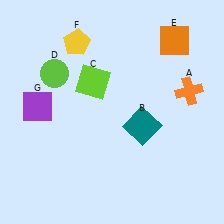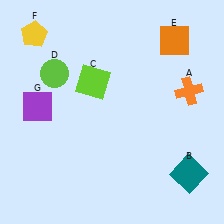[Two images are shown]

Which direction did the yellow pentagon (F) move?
The yellow pentagon (F) moved left.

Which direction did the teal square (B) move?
The teal square (B) moved down.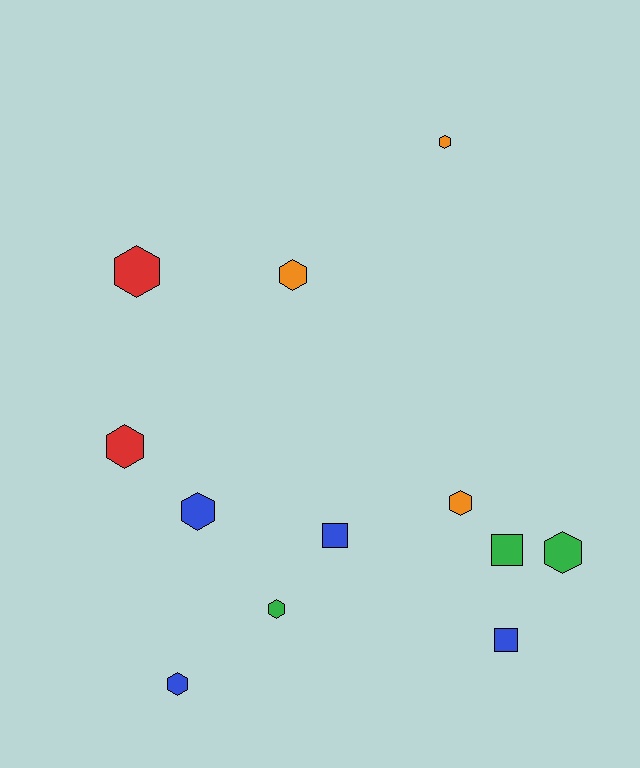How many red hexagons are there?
There are 2 red hexagons.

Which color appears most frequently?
Blue, with 4 objects.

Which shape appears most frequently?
Hexagon, with 9 objects.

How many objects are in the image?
There are 12 objects.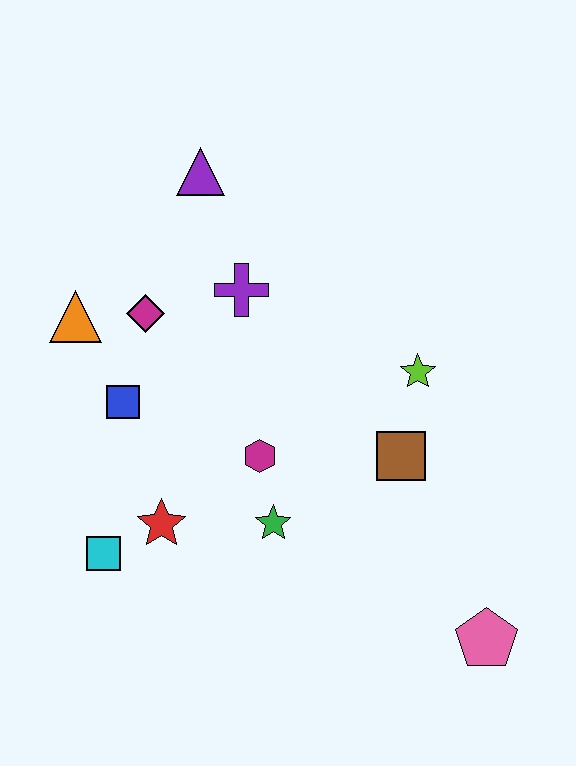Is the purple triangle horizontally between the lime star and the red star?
Yes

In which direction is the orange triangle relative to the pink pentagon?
The orange triangle is to the left of the pink pentagon.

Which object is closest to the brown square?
The lime star is closest to the brown square.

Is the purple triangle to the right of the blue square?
Yes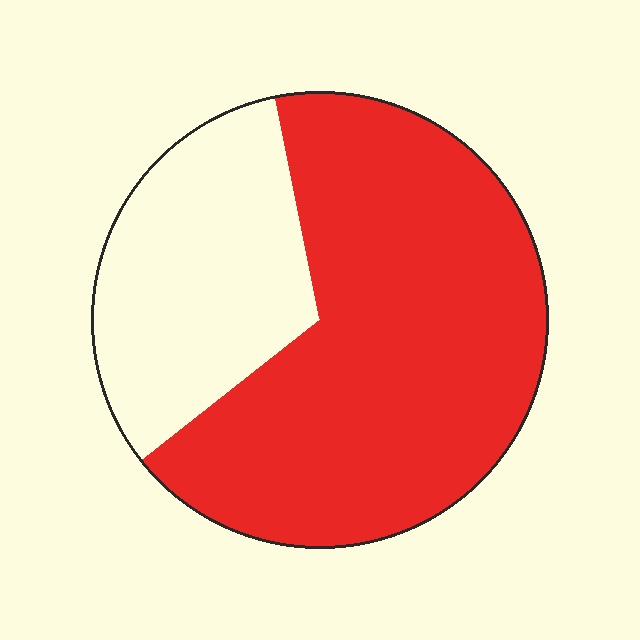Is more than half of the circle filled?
Yes.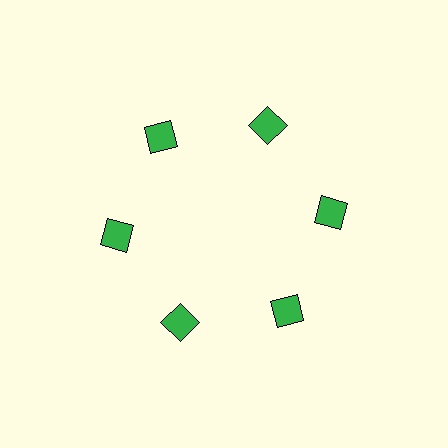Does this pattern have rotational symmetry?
Yes, this pattern has 6-fold rotational symmetry. It looks the same after rotating 60 degrees around the center.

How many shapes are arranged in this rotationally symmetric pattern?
There are 6 shapes, arranged in 6 groups of 1.